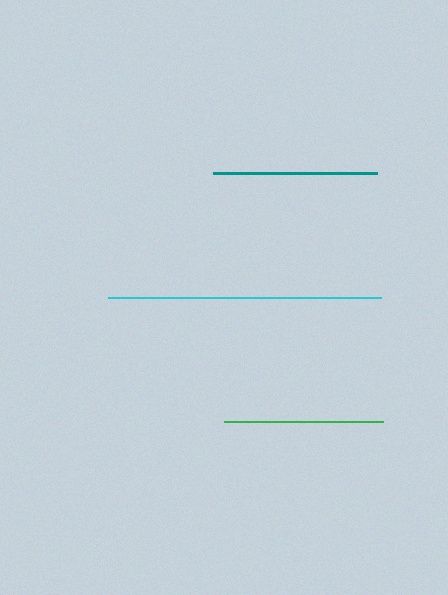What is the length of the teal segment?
The teal segment is approximately 164 pixels long.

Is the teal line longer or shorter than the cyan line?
The cyan line is longer than the teal line.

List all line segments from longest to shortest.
From longest to shortest: cyan, teal, green.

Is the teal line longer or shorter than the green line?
The teal line is longer than the green line.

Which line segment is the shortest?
The green line is the shortest at approximately 159 pixels.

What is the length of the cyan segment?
The cyan segment is approximately 273 pixels long.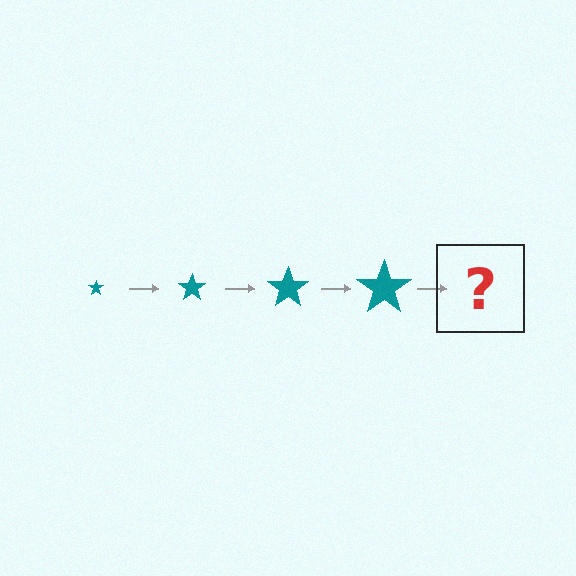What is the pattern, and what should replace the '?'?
The pattern is that the star gets progressively larger each step. The '?' should be a teal star, larger than the previous one.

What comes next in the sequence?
The next element should be a teal star, larger than the previous one.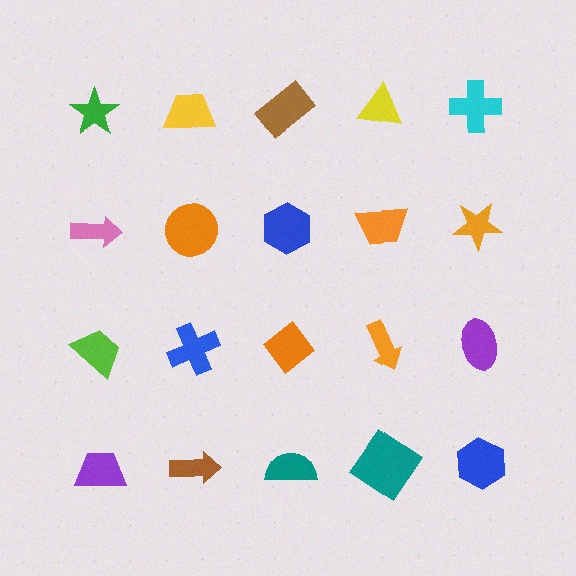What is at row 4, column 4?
A teal diamond.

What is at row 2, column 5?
An orange star.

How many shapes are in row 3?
5 shapes.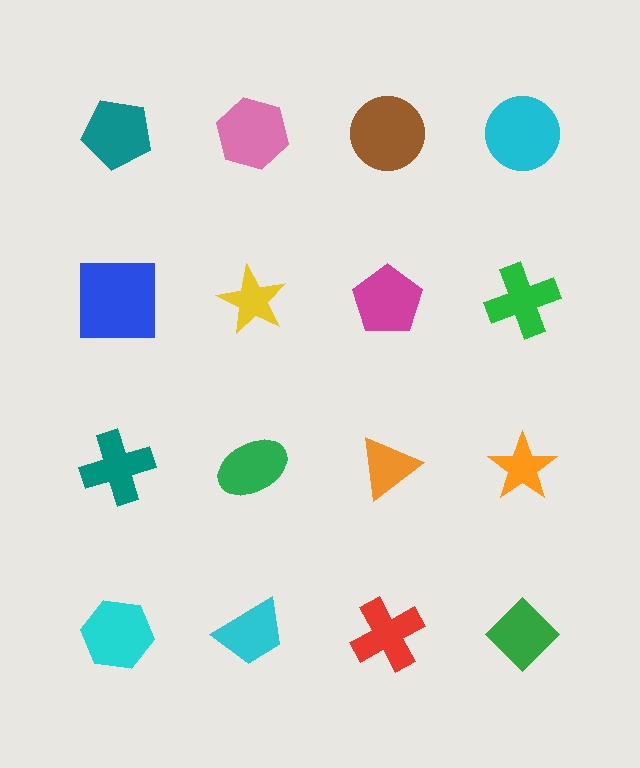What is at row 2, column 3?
A magenta pentagon.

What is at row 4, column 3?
A red cross.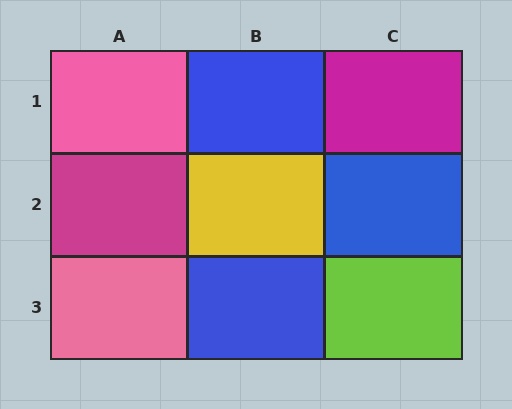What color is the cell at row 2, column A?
Magenta.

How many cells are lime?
1 cell is lime.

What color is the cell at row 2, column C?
Blue.